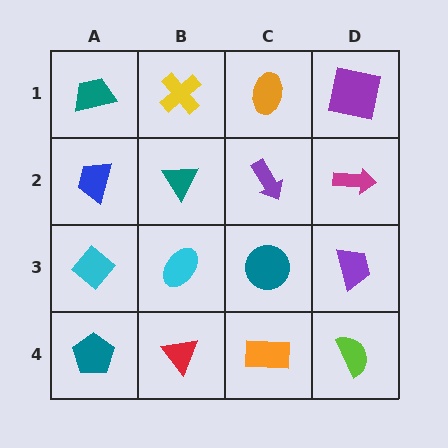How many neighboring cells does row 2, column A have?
3.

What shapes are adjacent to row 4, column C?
A teal circle (row 3, column C), a red triangle (row 4, column B), a lime semicircle (row 4, column D).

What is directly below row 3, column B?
A red triangle.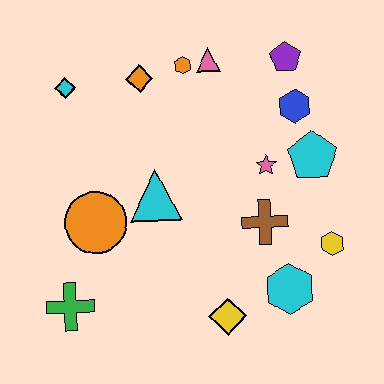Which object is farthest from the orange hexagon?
The green cross is farthest from the orange hexagon.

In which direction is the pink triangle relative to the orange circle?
The pink triangle is above the orange circle.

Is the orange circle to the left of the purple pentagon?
Yes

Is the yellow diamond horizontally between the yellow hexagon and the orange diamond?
Yes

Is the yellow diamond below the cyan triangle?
Yes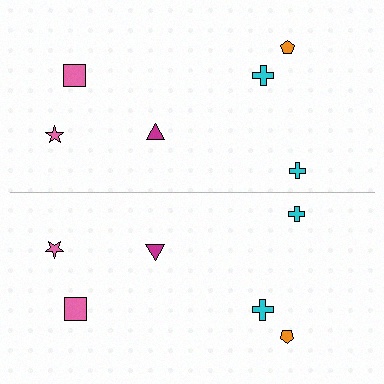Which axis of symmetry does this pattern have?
The pattern has a horizontal axis of symmetry running through the center of the image.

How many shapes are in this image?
There are 12 shapes in this image.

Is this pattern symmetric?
Yes, this pattern has bilateral (reflection) symmetry.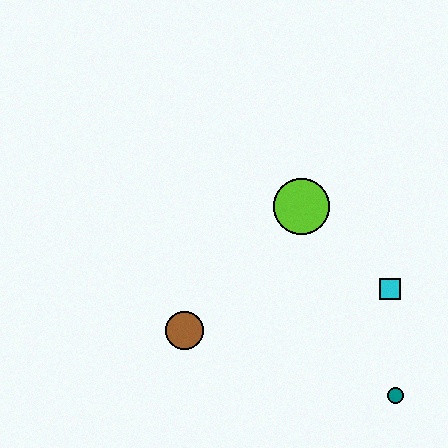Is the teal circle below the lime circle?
Yes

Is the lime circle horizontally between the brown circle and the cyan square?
Yes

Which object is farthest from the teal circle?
The brown circle is farthest from the teal circle.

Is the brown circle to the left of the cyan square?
Yes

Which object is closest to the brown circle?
The lime circle is closest to the brown circle.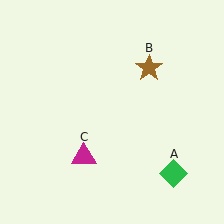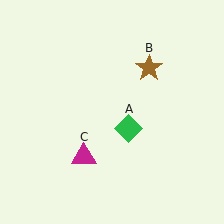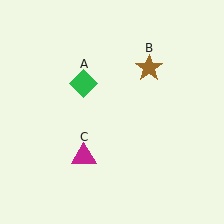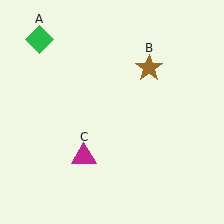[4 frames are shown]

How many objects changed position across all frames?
1 object changed position: green diamond (object A).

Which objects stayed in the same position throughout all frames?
Brown star (object B) and magenta triangle (object C) remained stationary.